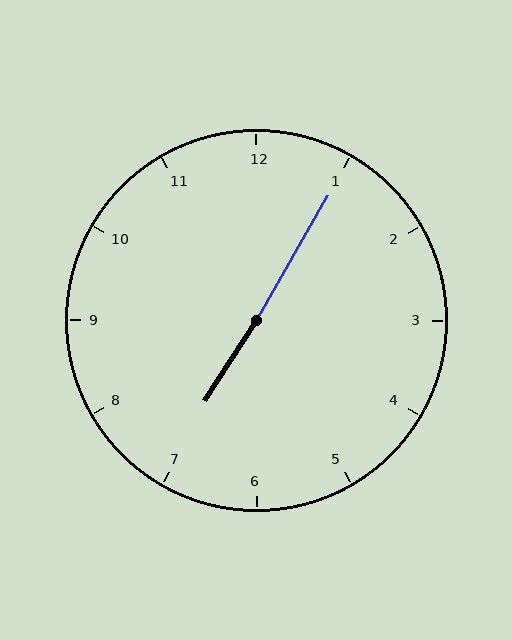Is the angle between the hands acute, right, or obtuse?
It is obtuse.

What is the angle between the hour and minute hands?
Approximately 178 degrees.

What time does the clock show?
7:05.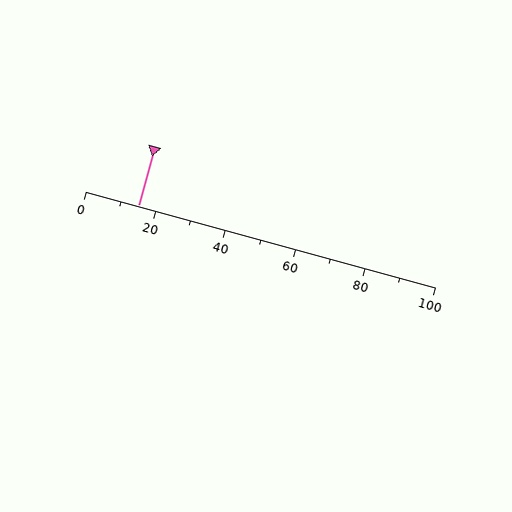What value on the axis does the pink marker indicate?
The marker indicates approximately 15.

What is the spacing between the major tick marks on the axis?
The major ticks are spaced 20 apart.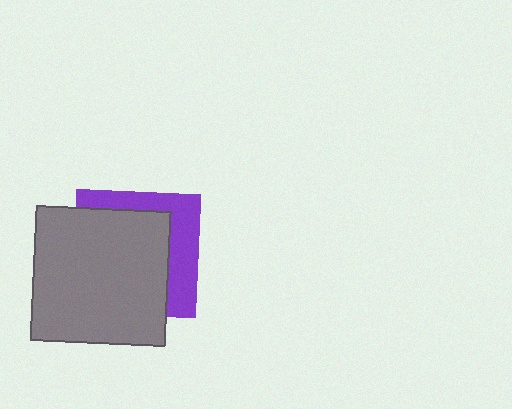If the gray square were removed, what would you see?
You would see the complete purple square.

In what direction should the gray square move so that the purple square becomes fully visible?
The gray square should move toward the lower-left. That is the shortest direction to clear the overlap and leave the purple square fully visible.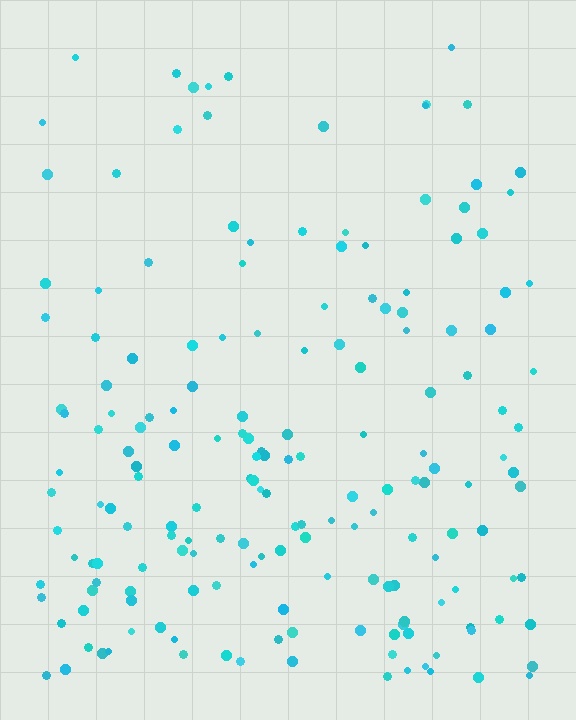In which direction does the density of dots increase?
From top to bottom, with the bottom side densest.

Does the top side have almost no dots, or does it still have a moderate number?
Still a moderate number, just noticeably fewer than the bottom.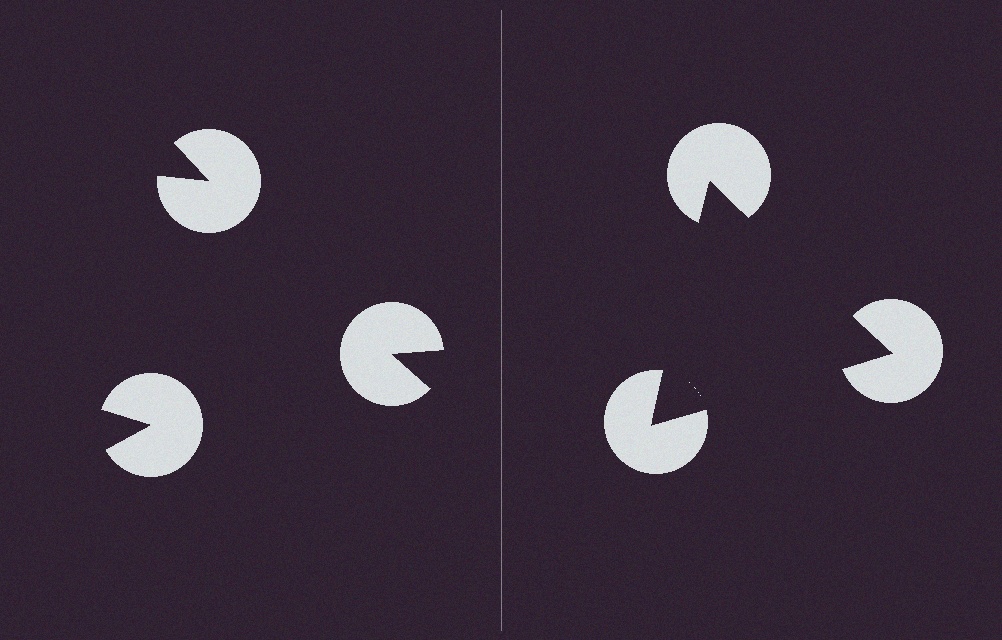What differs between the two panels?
The pac-man discs are positioned identically on both sides; only the wedge orientations differ. On the right they align to a triangle; on the left they are misaligned.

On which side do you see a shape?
An illusory triangle appears on the right side. On the left side the wedge cuts are rotated, so no coherent shape forms.